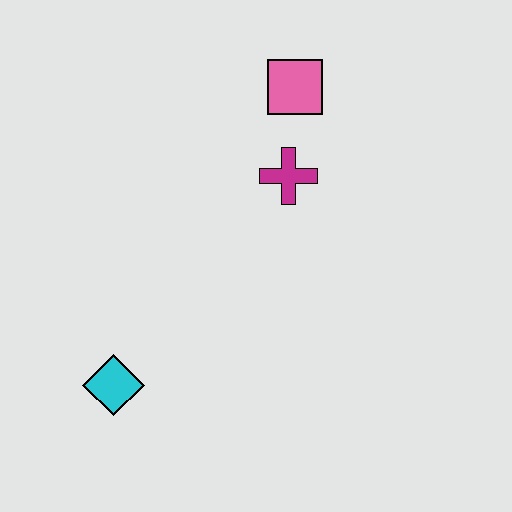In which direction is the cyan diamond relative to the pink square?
The cyan diamond is below the pink square.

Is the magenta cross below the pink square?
Yes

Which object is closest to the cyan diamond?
The magenta cross is closest to the cyan diamond.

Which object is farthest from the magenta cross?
The cyan diamond is farthest from the magenta cross.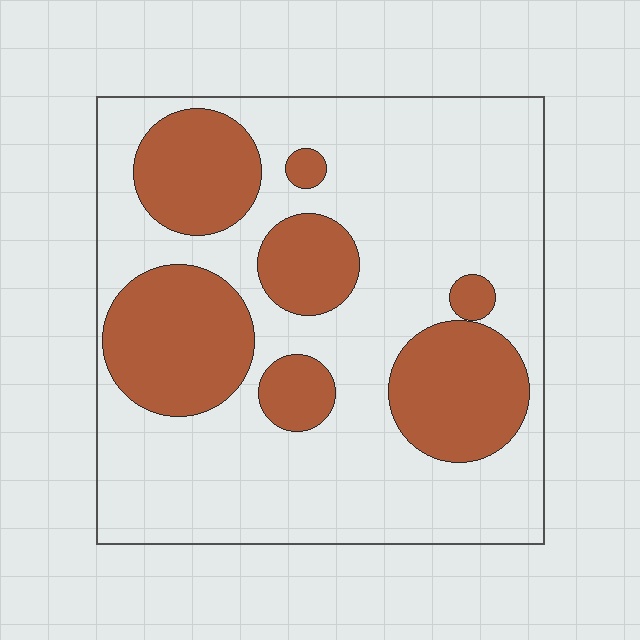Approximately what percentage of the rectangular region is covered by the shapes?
Approximately 30%.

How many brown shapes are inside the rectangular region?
7.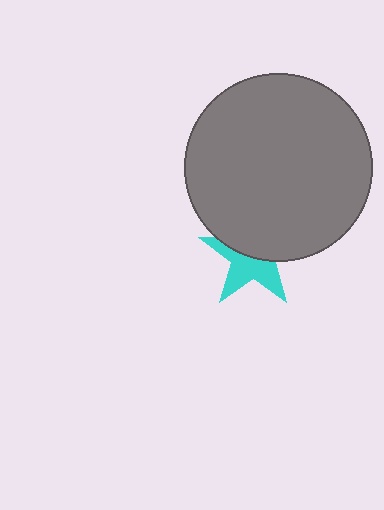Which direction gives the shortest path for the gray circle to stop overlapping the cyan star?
Moving up gives the shortest separation.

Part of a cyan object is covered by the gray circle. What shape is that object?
It is a star.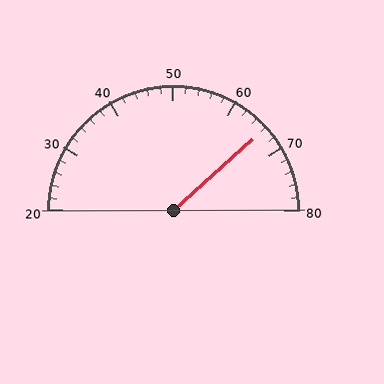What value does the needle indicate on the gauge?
The needle indicates approximately 66.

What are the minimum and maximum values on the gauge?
The gauge ranges from 20 to 80.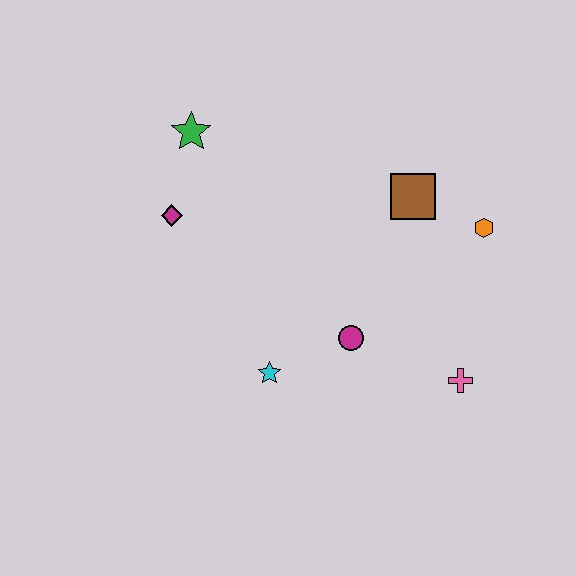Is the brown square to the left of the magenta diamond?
No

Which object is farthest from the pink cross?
The green star is farthest from the pink cross.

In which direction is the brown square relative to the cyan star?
The brown square is above the cyan star.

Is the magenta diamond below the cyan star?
No